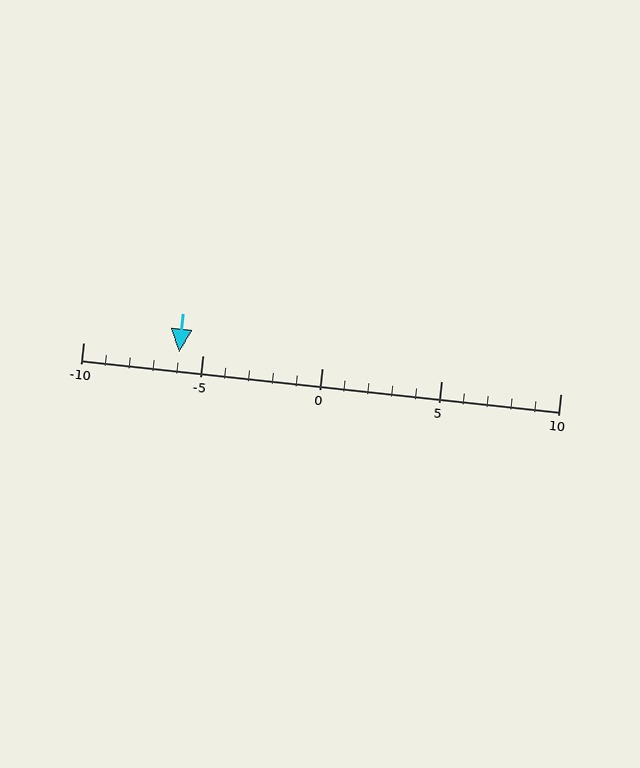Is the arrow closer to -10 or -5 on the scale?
The arrow is closer to -5.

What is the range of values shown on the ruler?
The ruler shows values from -10 to 10.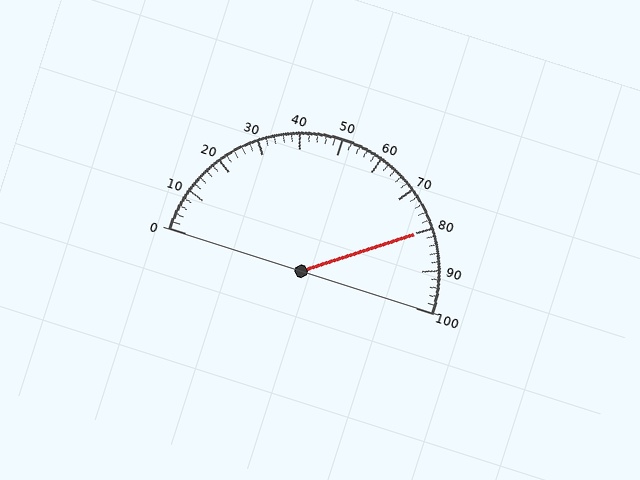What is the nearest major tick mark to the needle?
The nearest major tick mark is 80.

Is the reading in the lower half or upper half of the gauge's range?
The reading is in the upper half of the range (0 to 100).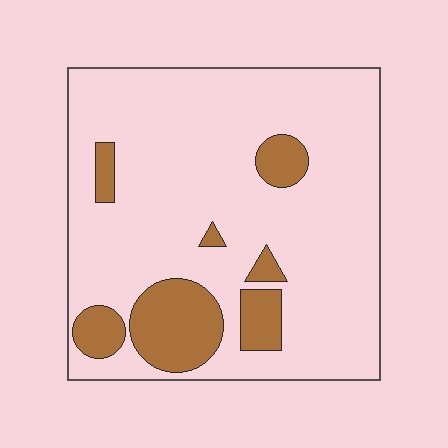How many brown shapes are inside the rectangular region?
7.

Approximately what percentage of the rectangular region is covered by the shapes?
Approximately 15%.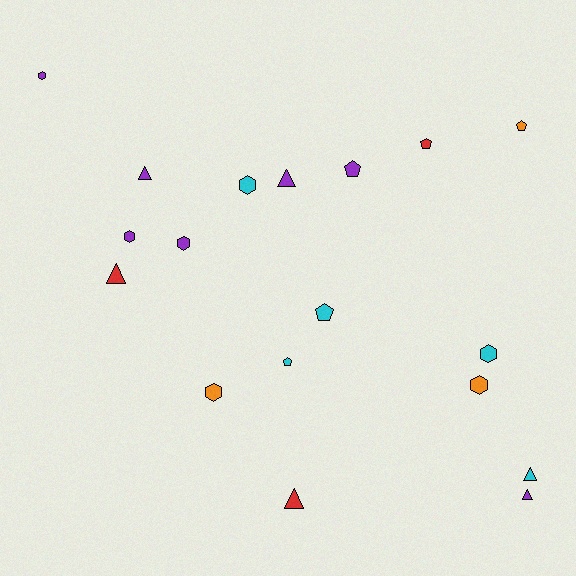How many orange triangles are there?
There are no orange triangles.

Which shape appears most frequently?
Hexagon, with 7 objects.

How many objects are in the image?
There are 18 objects.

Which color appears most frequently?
Purple, with 7 objects.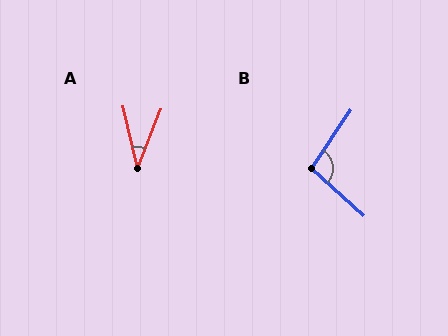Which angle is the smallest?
A, at approximately 34 degrees.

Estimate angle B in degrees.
Approximately 98 degrees.